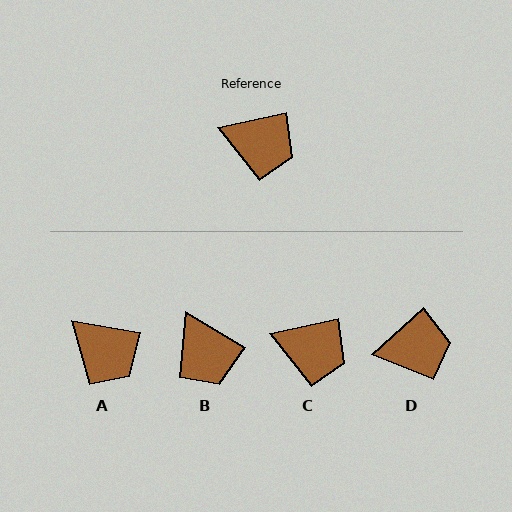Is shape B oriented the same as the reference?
No, it is off by about 44 degrees.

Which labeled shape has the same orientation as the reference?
C.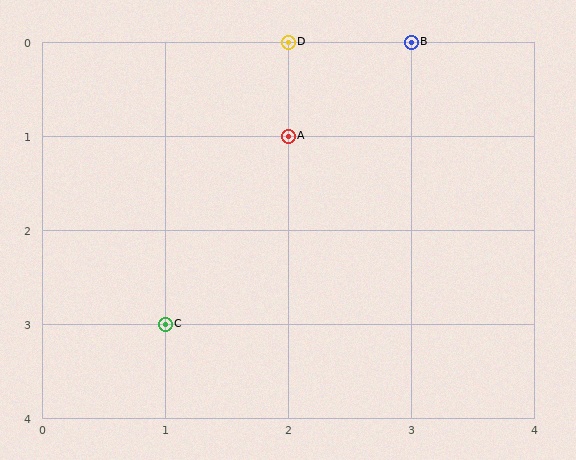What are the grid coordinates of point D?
Point D is at grid coordinates (2, 0).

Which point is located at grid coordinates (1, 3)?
Point C is at (1, 3).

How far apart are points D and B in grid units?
Points D and B are 1 column apart.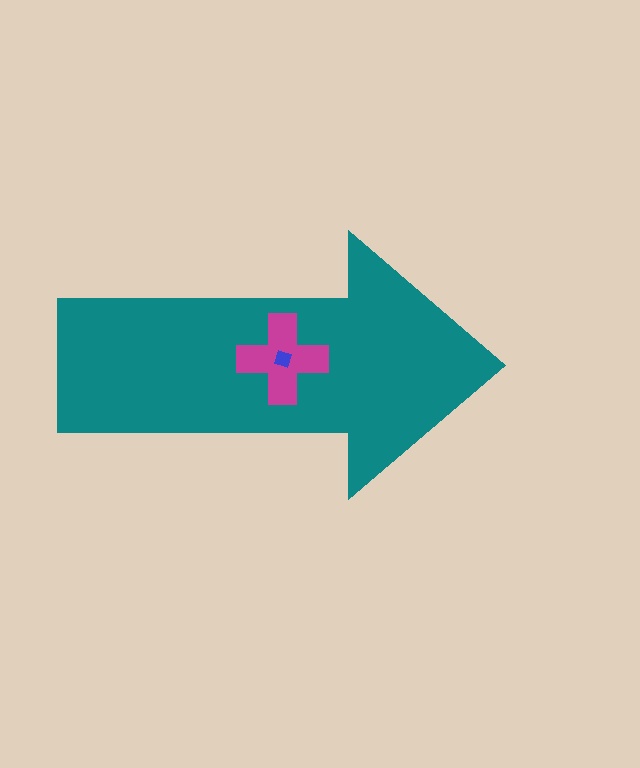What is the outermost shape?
The teal arrow.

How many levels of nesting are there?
3.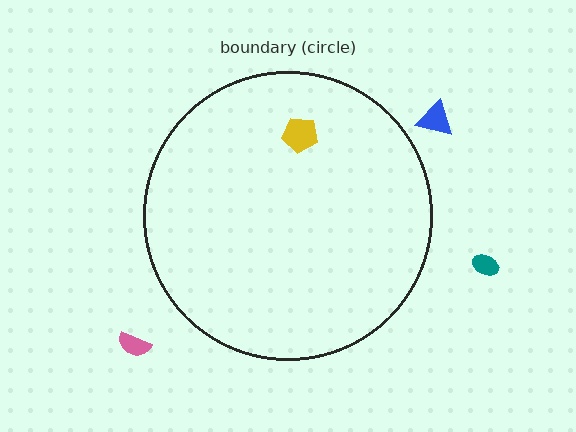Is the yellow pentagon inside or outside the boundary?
Inside.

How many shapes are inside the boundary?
1 inside, 3 outside.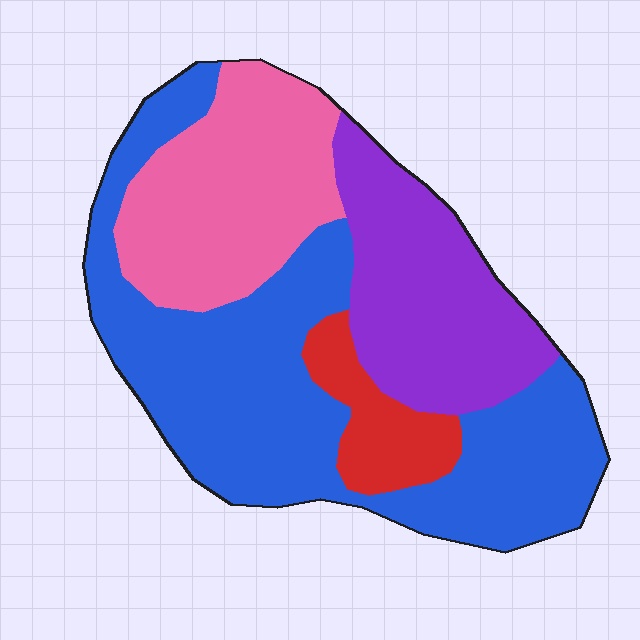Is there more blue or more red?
Blue.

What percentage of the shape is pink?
Pink covers about 25% of the shape.